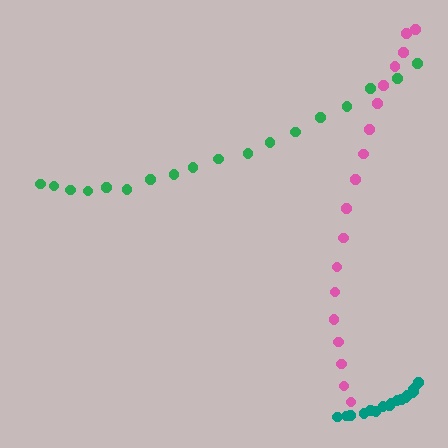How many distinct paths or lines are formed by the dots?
There are 3 distinct paths.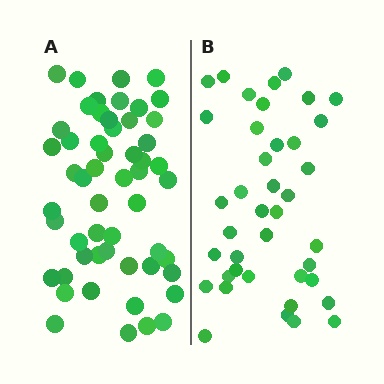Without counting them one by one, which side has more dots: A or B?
Region A (the left region) has more dots.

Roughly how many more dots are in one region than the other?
Region A has approximately 15 more dots than region B.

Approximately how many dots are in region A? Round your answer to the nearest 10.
About 50 dots. (The exact count is 54, which rounds to 50.)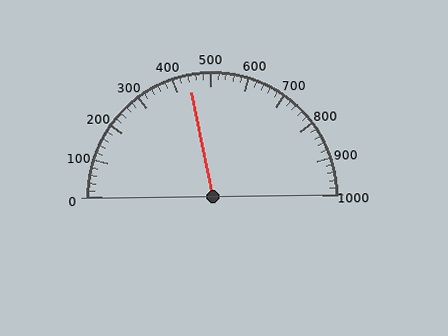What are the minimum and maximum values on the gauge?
The gauge ranges from 0 to 1000.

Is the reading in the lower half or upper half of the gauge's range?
The reading is in the lower half of the range (0 to 1000).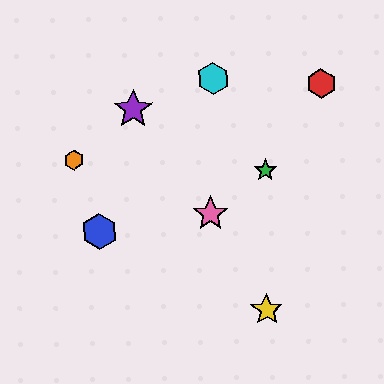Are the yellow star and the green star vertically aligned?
Yes, both are at x≈267.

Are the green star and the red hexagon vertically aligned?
No, the green star is at x≈265 and the red hexagon is at x≈321.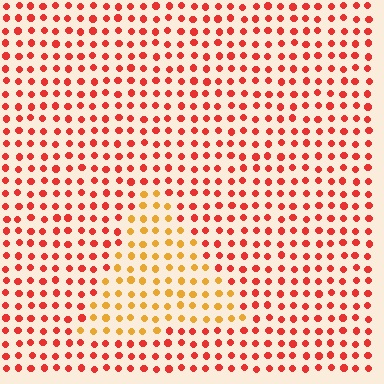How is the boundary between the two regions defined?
The boundary is defined purely by a slight shift in hue (about 39 degrees). Spacing, size, and orientation are identical on both sides.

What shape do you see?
I see a triangle.